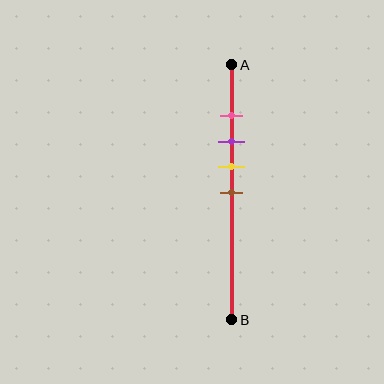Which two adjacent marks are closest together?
The pink and purple marks are the closest adjacent pair.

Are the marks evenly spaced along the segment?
Yes, the marks are approximately evenly spaced.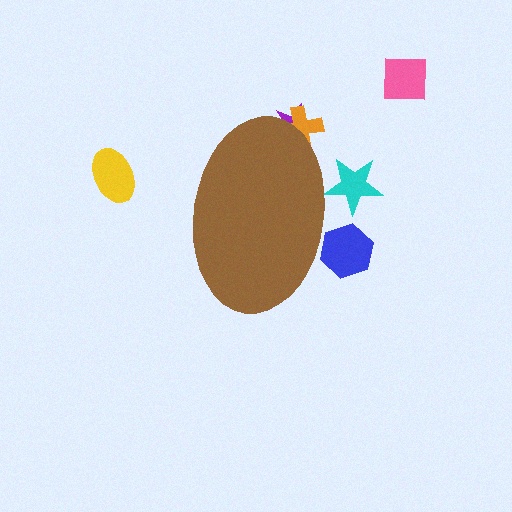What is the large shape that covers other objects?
A brown ellipse.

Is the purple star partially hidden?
Yes, the purple star is partially hidden behind the brown ellipse.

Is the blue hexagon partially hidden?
Yes, the blue hexagon is partially hidden behind the brown ellipse.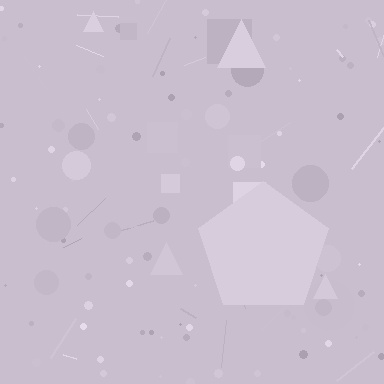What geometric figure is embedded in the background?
A pentagon is embedded in the background.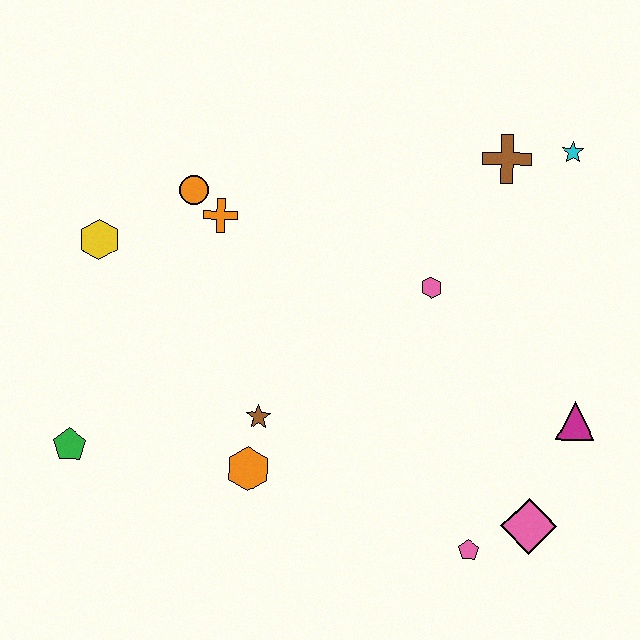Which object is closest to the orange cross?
The orange circle is closest to the orange cross.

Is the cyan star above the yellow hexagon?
Yes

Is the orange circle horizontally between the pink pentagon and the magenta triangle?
No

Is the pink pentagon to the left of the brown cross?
Yes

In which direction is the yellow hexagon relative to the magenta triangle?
The yellow hexagon is to the left of the magenta triangle.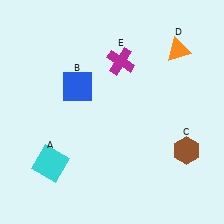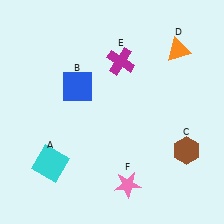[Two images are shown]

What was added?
A pink star (F) was added in Image 2.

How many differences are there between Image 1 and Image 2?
There is 1 difference between the two images.